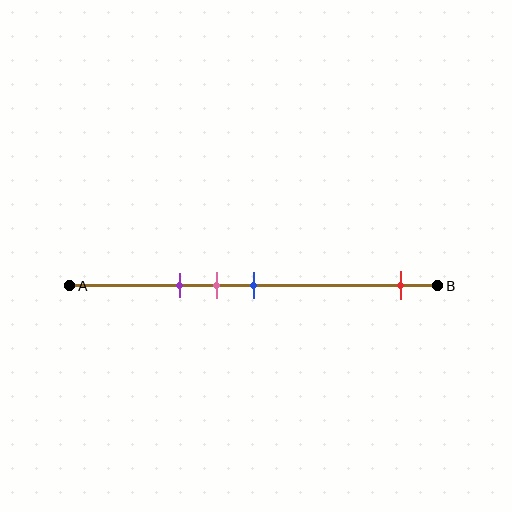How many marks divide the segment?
There are 4 marks dividing the segment.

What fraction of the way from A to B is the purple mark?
The purple mark is approximately 30% (0.3) of the way from A to B.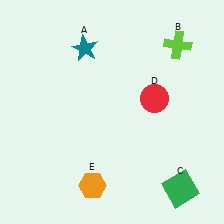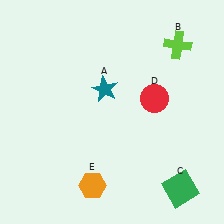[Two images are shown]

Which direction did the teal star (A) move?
The teal star (A) moved down.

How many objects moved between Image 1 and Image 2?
1 object moved between the two images.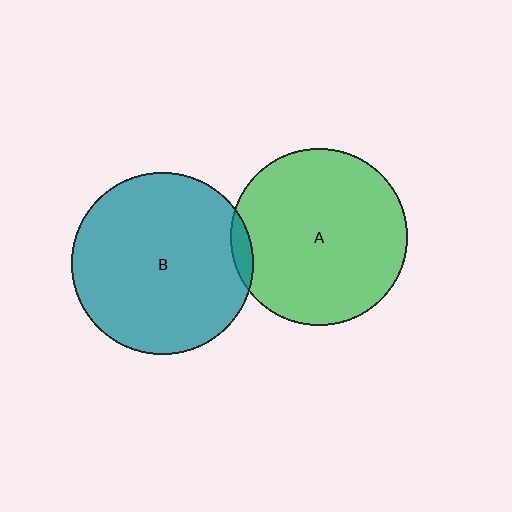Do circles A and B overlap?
Yes.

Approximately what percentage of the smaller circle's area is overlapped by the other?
Approximately 5%.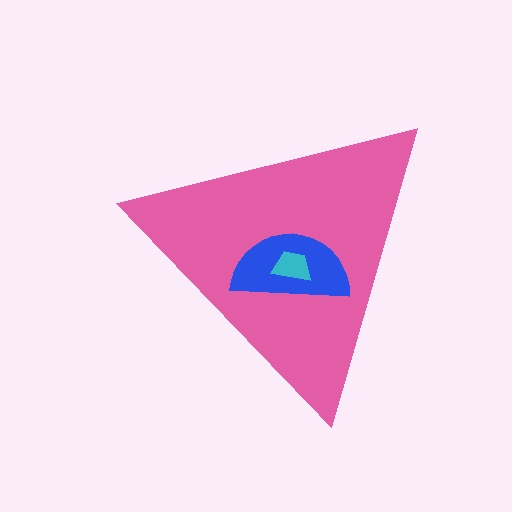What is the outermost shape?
The pink triangle.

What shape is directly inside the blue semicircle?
The cyan trapezoid.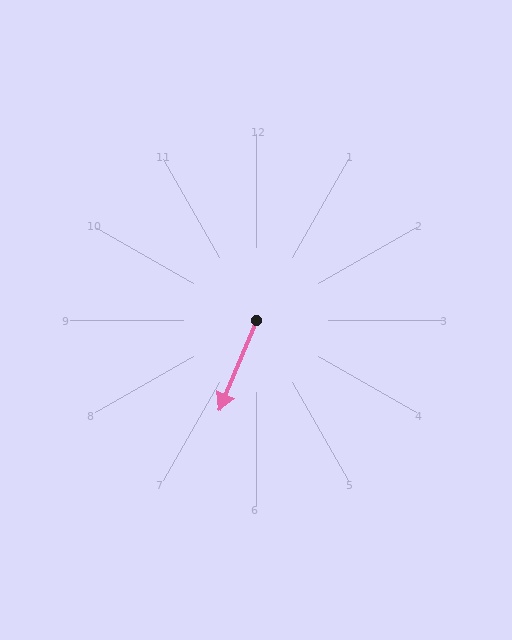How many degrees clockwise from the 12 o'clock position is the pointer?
Approximately 202 degrees.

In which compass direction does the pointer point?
South.